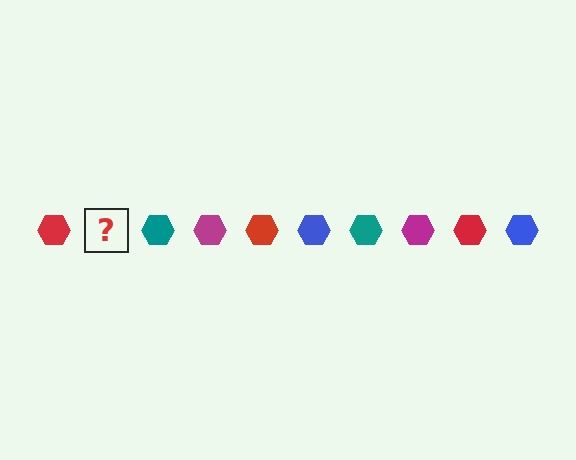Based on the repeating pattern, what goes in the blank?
The blank should be a blue hexagon.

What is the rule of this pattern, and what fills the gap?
The rule is that the pattern cycles through red, blue, teal, magenta hexagons. The gap should be filled with a blue hexagon.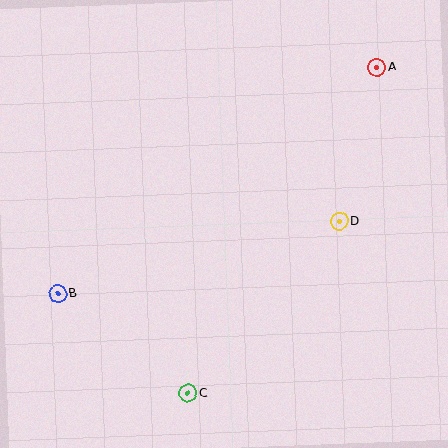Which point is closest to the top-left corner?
Point B is closest to the top-left corner.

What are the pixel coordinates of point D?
Point D is at (339, 221).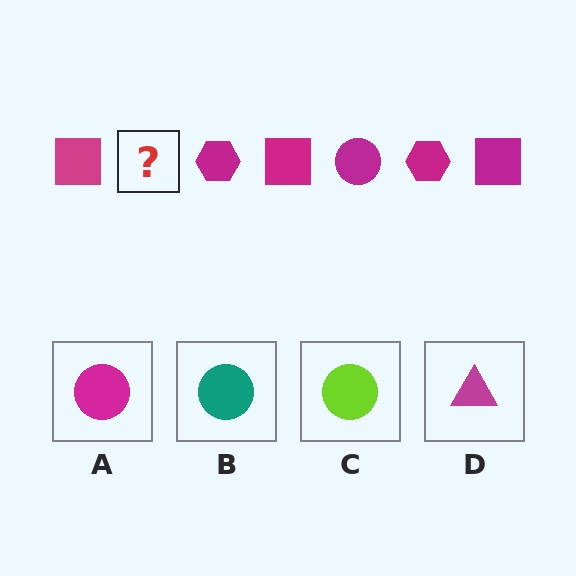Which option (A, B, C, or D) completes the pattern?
A.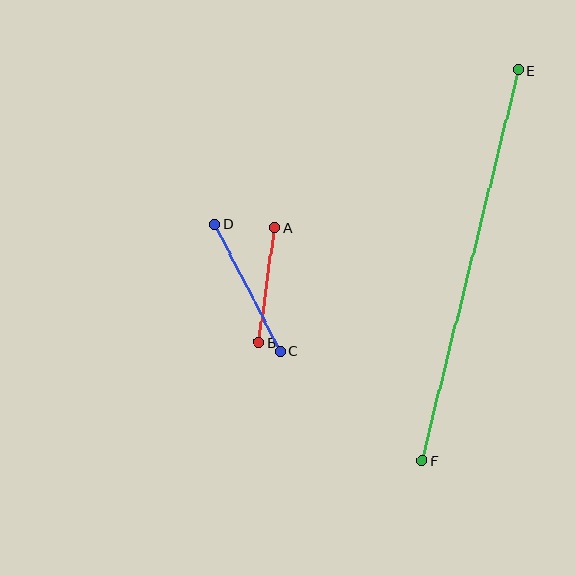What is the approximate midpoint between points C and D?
The midpoint is at approximately (248, 288) pixels.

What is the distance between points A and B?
The distance is approximately 116 pixels.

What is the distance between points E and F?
The distance is approximately 402 pixels.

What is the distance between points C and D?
The distance is approximately 143 pixels.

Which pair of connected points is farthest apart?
Points E and F are farthest apart.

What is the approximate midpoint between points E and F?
The midpoint is at approximately (470, 266) pixels.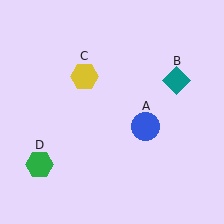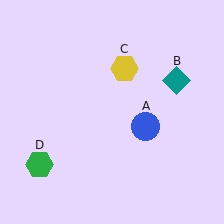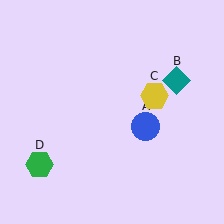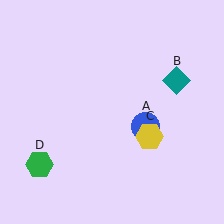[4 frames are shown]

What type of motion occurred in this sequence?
The yellow hexagon (object C) rotated clockwise around the center of the scene.